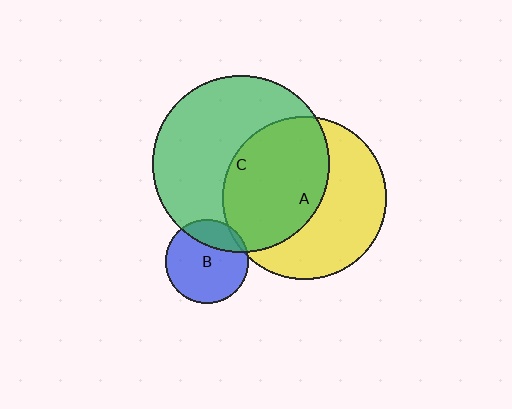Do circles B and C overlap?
Yes.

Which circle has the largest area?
Circle C (green).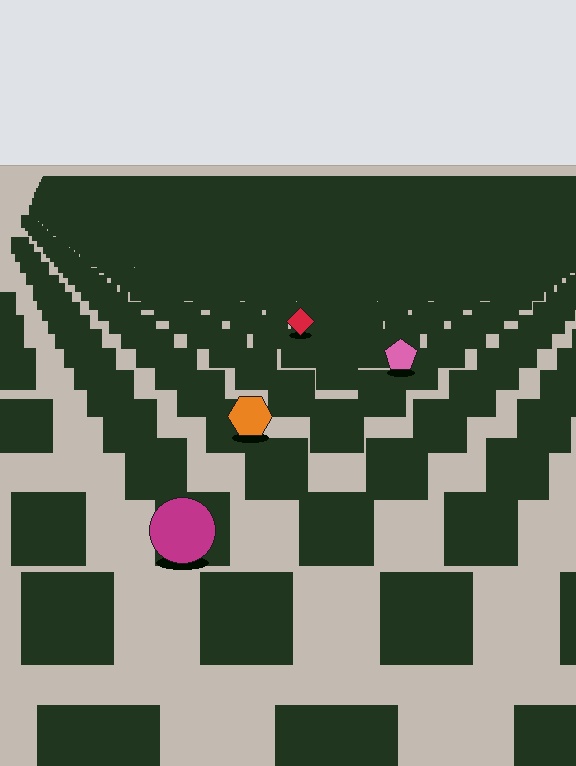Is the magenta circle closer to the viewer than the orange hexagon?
Yes. The magenta circle is closer — you can tell from the texture gradient: the ground texture is coarser near it.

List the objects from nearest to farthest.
From nearest to farthest: the magenta circle, the orange hexagon, the pink pentagon, the red diamond.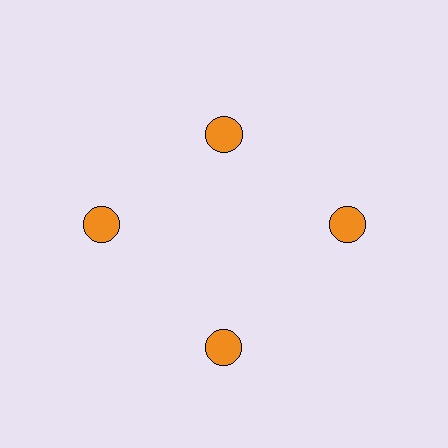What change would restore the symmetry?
The symmetry would be restored by moving it outward, back onto the ring so that all 4 circles sit at equal angles and equal distance from the center.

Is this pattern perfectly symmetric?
No. The 4 orange circles are arranged in a ring, but one element near the 12 o'clock position is pulled inward toward the center, breaking the 4-fold rotational symmetry.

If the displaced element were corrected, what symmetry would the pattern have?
It would have 4-fold rotational symmetry — the pattern would map onto itself every 90 degrees.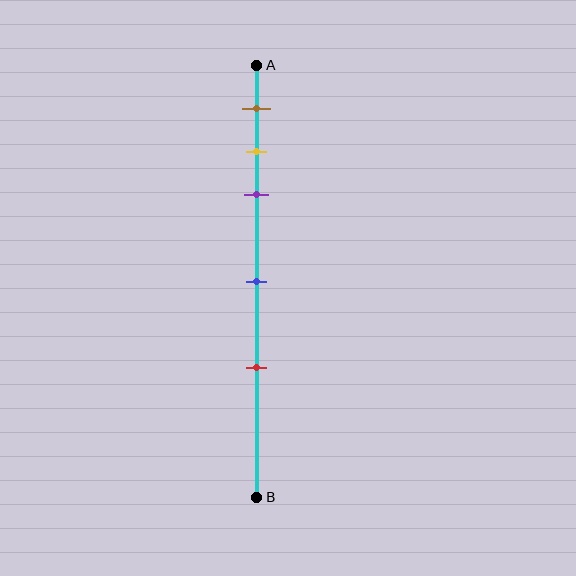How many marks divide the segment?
There are 5 marks dividing the segment.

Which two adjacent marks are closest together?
The yellow and purple marks are the closest adjacent pair.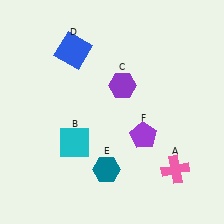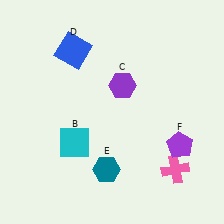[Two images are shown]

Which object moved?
The purple pentagon (F) moved right.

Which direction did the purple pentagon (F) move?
The purple pentagon (F) moved right.